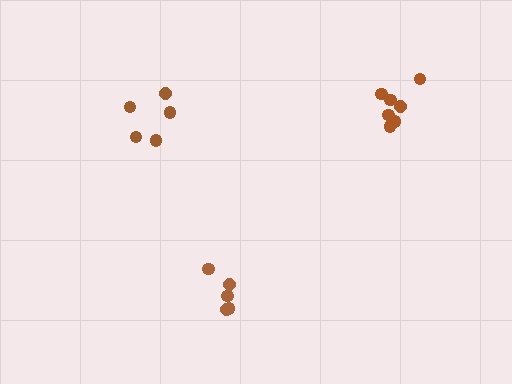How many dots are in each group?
Group 1: 5 dots, Group 2: 7 dots, Group 3: 5 dots (17 total).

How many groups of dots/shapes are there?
There are 3 groups.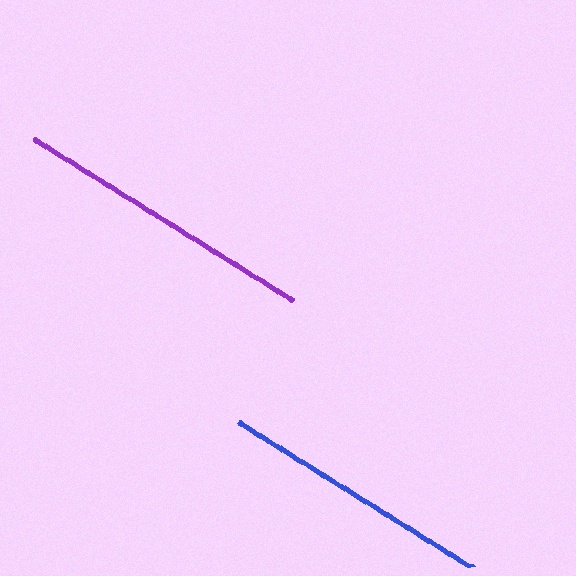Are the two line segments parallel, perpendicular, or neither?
Parallel — their directions differ by only 0.0°.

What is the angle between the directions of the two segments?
Approximately 0 degrees.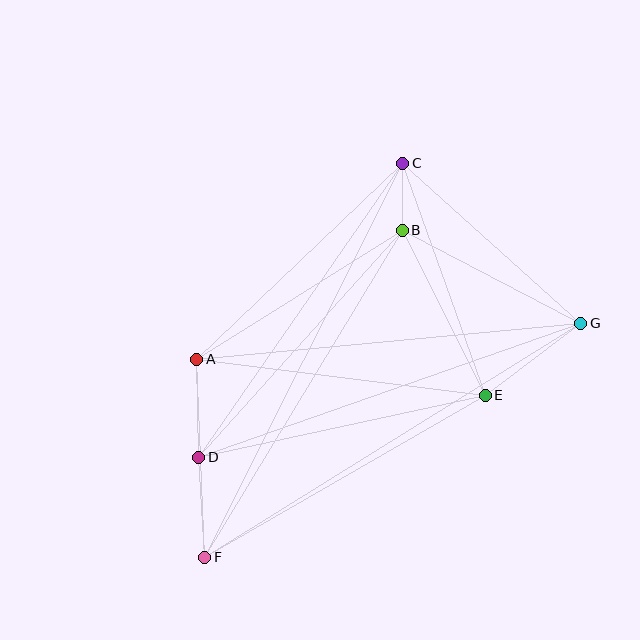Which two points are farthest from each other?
Points F and G are farthest from each other.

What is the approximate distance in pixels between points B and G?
The distance between B and G is approximately 201 pixels.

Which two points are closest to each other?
Points B and C are closest to each other.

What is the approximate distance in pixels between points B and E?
The distance between B and E is approximately 185 pixels.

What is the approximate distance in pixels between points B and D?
The distance between B and D is approximately 305 pixels.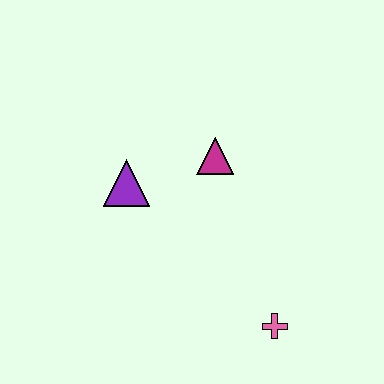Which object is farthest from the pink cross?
The purple triangle is farthest from the pink cross.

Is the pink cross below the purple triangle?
Yes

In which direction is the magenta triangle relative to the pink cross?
The magenta triangle is above the pink cross.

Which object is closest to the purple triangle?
The magenta triangle is closest to the purple triangle.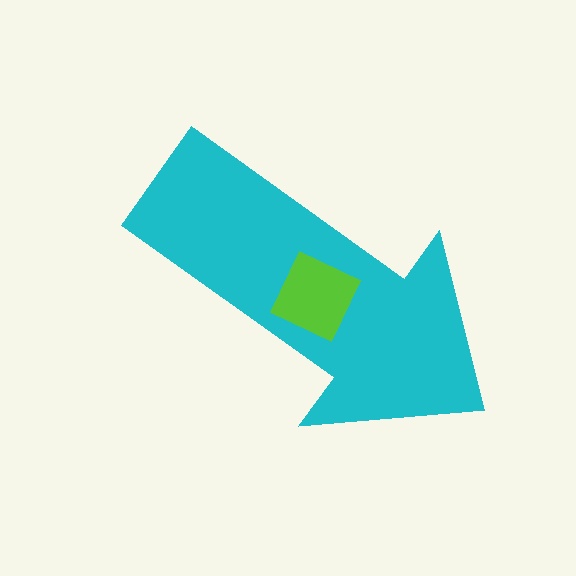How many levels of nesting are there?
2.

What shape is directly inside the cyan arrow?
The lime square.